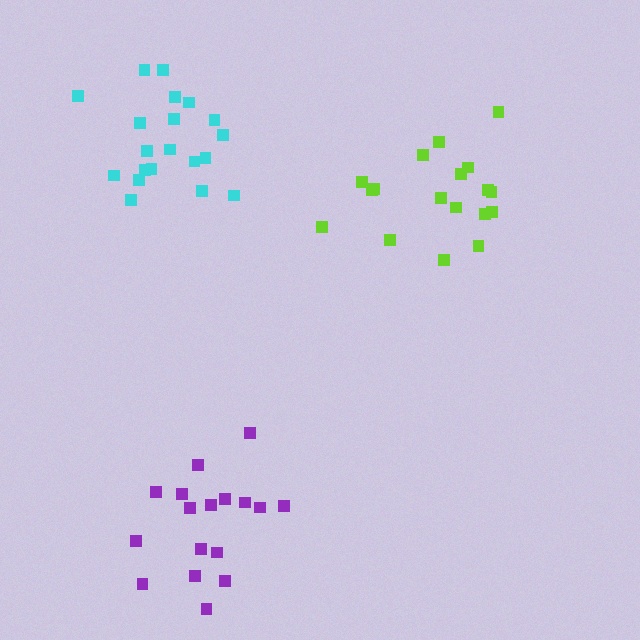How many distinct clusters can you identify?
There are 3 distinct clusters.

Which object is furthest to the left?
The cyan cluster is leftmost.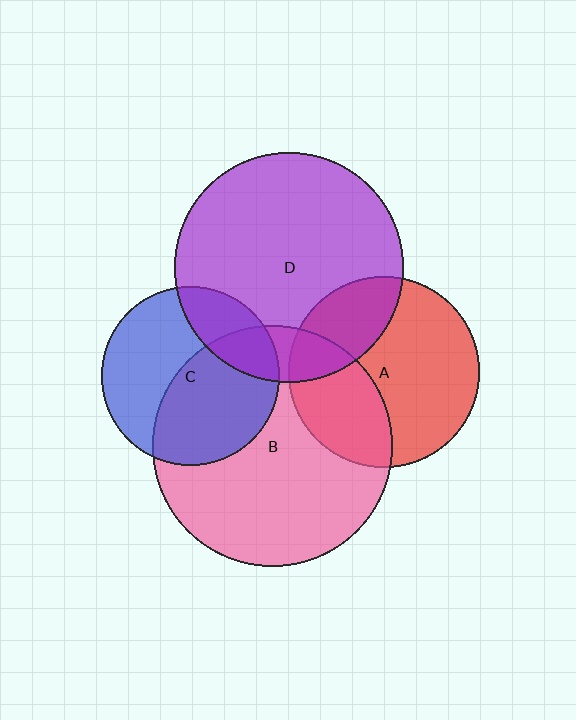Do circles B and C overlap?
Yes.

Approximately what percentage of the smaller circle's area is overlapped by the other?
Approximately 50%.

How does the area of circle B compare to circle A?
Approximately 1.6 times.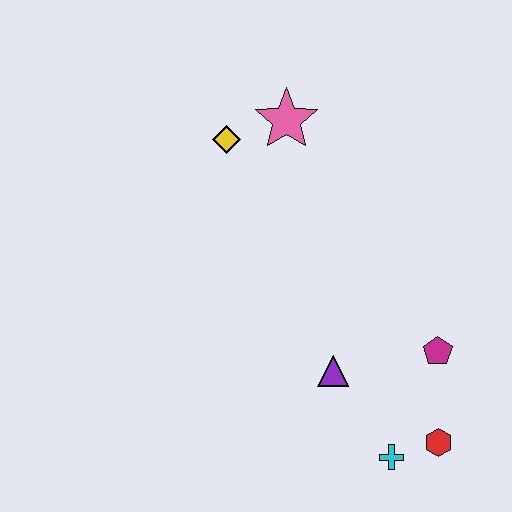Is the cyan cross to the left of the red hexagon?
Yes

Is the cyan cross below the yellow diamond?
Yes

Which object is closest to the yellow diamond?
The pink star is closest to the yellow diamond.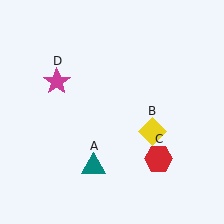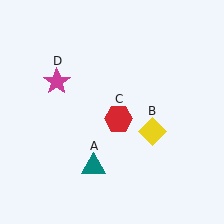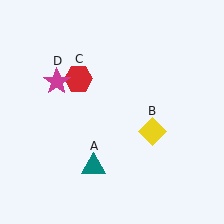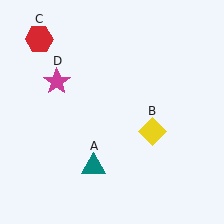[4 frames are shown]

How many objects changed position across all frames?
1 object changed position: red hexagon (object C).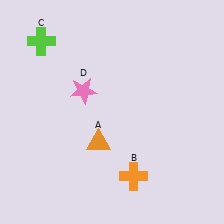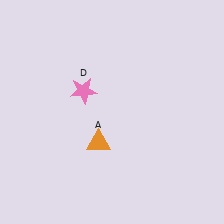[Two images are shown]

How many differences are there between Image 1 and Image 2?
There are 2 differences between the two images.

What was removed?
The lime cross (C), the orange cross (B) were removed in Image 2.